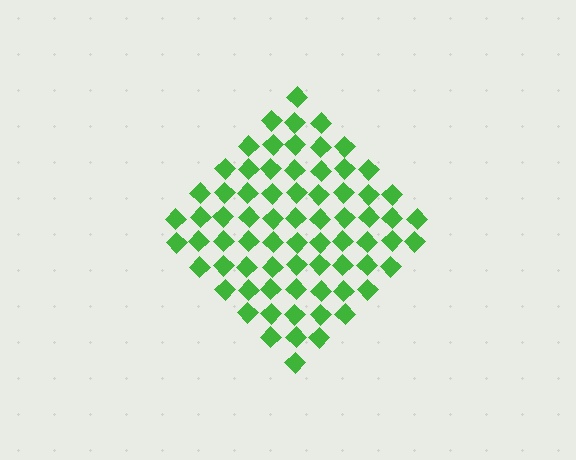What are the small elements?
The small elements are diamonds.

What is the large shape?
The large shape is a diamond.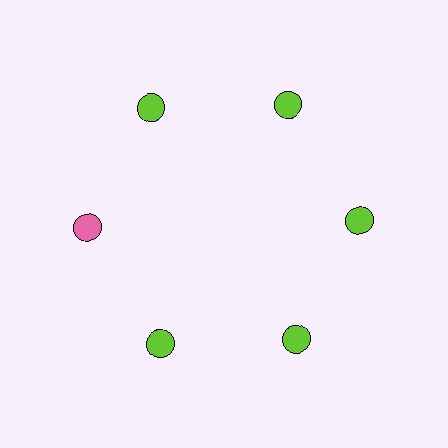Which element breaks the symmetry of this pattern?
The pink circle at roughly the 9 o'clock position breaks the symmetry. All other shapes are lime circles.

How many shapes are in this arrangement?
There are 6 shapes arranged in a ring pattern.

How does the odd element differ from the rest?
It has a different color: pink instead of lime.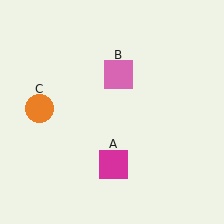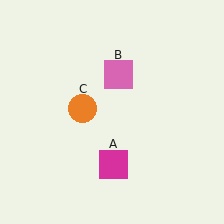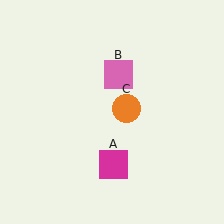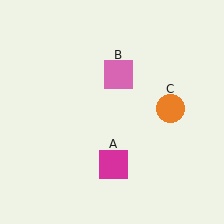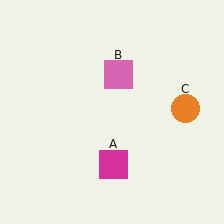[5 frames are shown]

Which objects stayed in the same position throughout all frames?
Magenta square (object A) and pink square (object B) remained stationary.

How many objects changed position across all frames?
1 object changed position: orange circle (object C).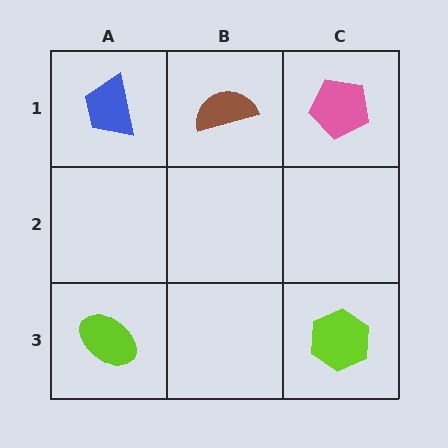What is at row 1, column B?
A brown semicircle.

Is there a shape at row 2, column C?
No, that cell is empty.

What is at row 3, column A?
A lime ellipse.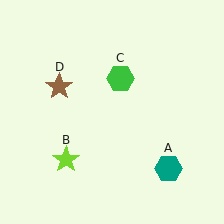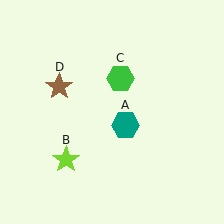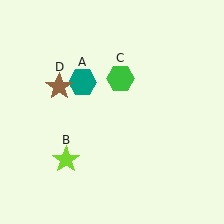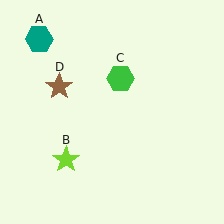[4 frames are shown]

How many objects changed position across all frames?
1 object changed position: teal hexagon (object A).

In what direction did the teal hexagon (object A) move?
The teal hexagon (object A) moved up and to the left.